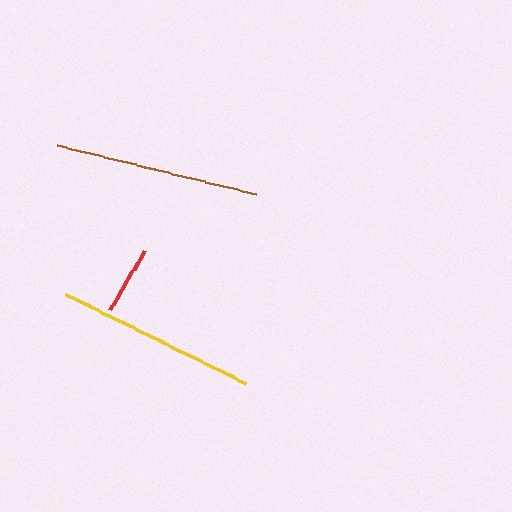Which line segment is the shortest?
The red line is the shortest at approximately 68 pixels.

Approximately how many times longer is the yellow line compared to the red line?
The yellow line is approximately 2.9 times the length of the red line.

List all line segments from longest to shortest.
From longest to shortest: brown, yellow, red.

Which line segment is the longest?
The brown line is the longest at approximately 205 pixels.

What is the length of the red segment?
The red segment is approximately 68 pixels long.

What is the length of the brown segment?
The brown segment is approximately 205 pixels long.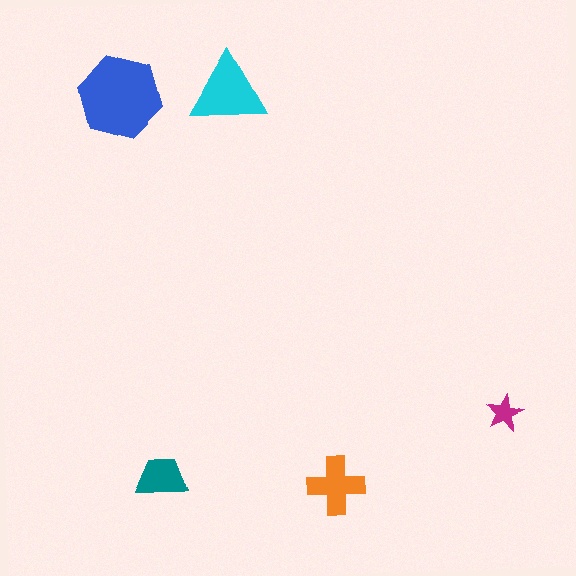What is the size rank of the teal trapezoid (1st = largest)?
4th.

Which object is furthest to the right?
The magenta star is rightmost.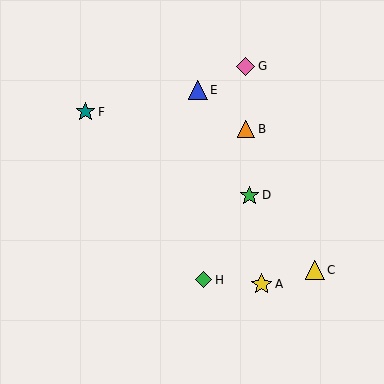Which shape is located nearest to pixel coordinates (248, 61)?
The pink diamond (labeled G) at (246, 66) is nearest to that location.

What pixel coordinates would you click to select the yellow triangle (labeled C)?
Click at (315, 270) to select the yellow triangle C.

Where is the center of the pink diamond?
The center of the pink diamond is at (246, 66).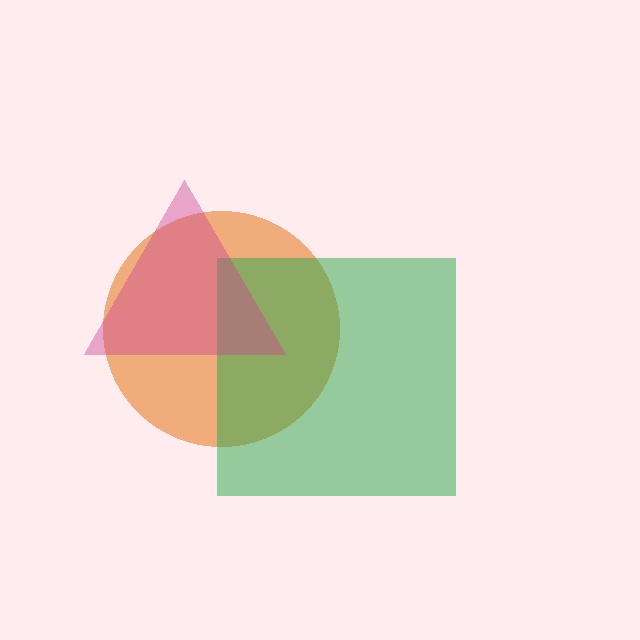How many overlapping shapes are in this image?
There are 3 overlapping shapes in the image.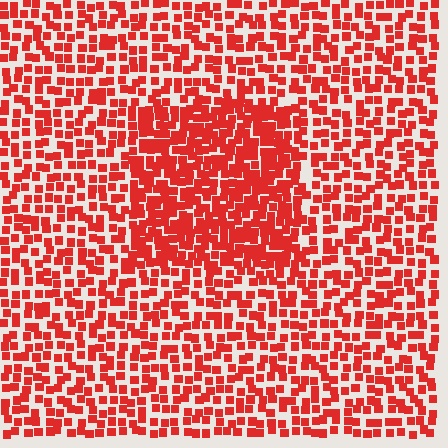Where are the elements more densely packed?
The elements are more densely packed inside the rectangle boundary.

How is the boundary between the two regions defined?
The boundary is defined by a change in element density (approximately 1.7x ratio). All elements are the same color, size, and shape.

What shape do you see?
I see a rectangle.